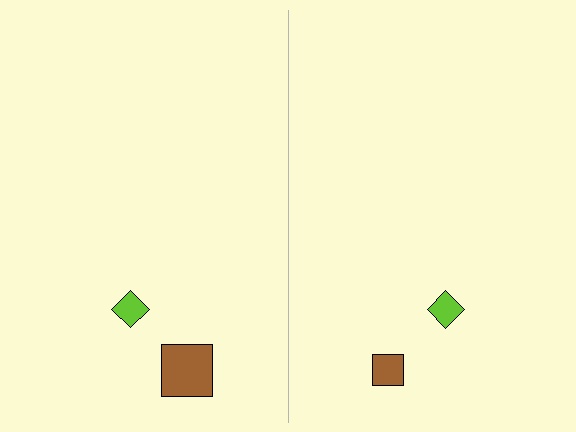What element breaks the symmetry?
The brown square on the right side has a different size than its mirror counterpart.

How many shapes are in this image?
There are 4 shapes in this image.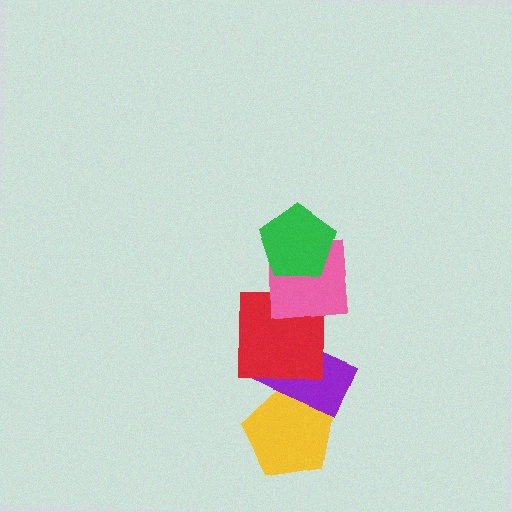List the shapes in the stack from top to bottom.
From top to bottom: the green pentagon, the pink square, the red square, the purple rectangle, the yellow pentagon.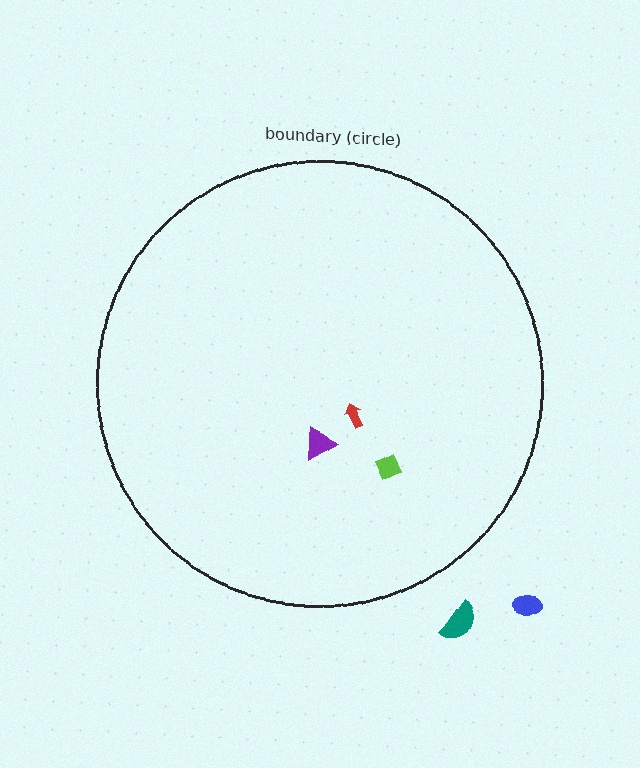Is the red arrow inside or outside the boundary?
Inside.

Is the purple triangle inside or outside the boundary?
Inside.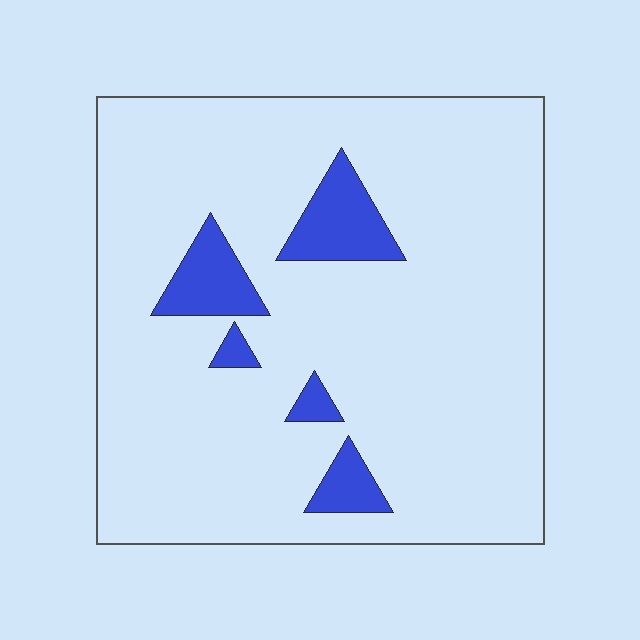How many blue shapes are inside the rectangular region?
5.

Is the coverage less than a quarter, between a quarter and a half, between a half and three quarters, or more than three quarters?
Less than a quarter.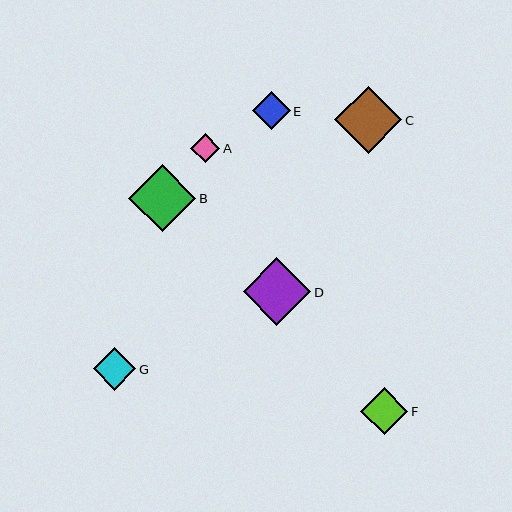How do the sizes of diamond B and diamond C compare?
Diamond B and diamond C are approximately the same size.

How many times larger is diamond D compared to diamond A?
Diamond D is approximately 2.3 times the size of diamond A.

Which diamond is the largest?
Diamond D is the largest with a size of approximately 68 pixels.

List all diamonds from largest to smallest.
From largest to smallest: D, B, C, F, G, E, A.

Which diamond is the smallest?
Diamond A is the smallest with a size of approximately 29 pixels.